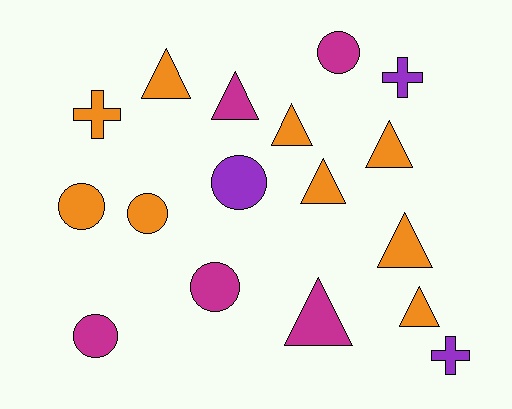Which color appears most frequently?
Orange, with 9 objects.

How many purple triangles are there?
There are no purple triangles.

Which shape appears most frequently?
Triangle, with 8 objects.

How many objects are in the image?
There are 17 objects.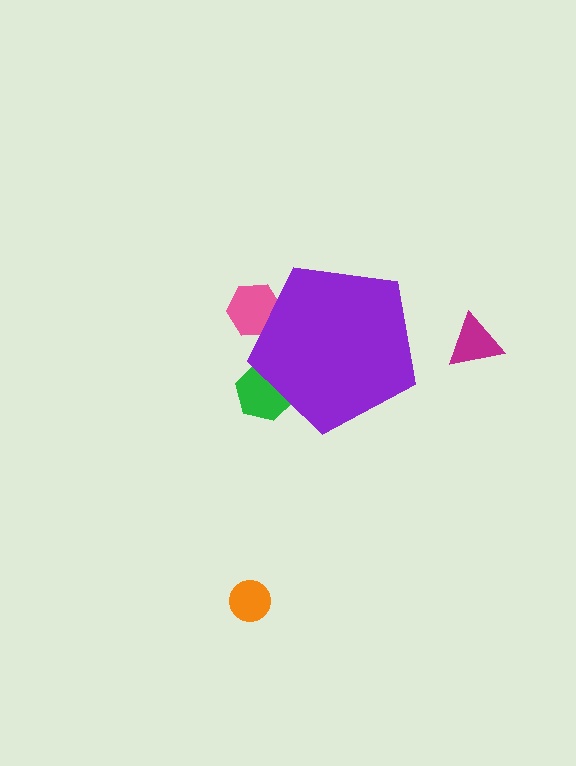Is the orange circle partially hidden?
No, the orange circle is fully visible.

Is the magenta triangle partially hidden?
No, the magenta triangle is fully visible.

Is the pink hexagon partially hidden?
Yes, the pink hexagon is partially hidden behind the purple pentagon.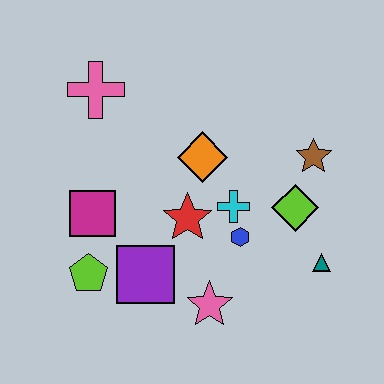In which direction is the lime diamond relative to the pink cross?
The lime diamond is to the right of the pink cross.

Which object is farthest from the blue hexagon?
The pink cross is farthest from the blue hexagon.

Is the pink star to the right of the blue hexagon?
No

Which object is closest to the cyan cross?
The blue hexagon is closest to the cyan cross.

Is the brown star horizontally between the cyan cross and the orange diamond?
No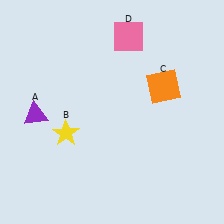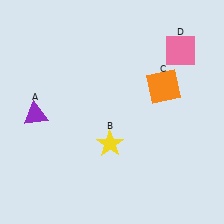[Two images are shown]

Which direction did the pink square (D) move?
The pink square (D) moved right.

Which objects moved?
The objects that moved are: the yellow star (B), the pink square (D).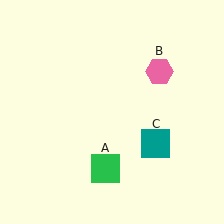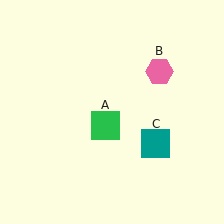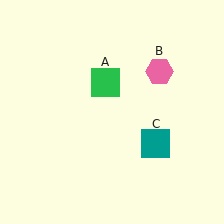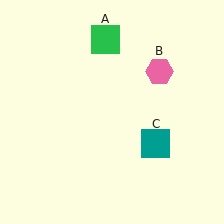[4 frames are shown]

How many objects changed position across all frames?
1 object changed position: green square (object A).